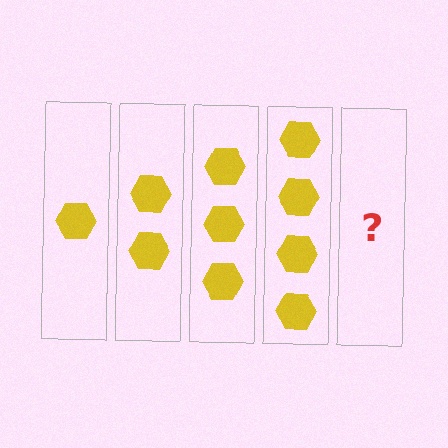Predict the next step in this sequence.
The next step is 5 hexagons.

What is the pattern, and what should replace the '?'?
The pattern is that each step adds one more hexagon. The '?' should be 5 hexagons.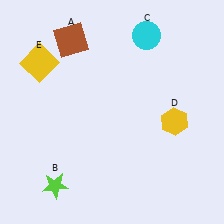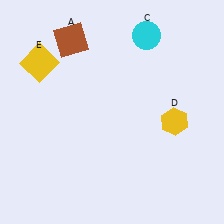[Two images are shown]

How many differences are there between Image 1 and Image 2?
There is 1 difference between the two images.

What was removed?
The lime star (B) was removed in Image 2.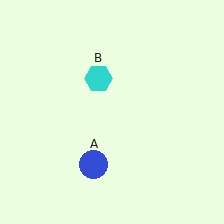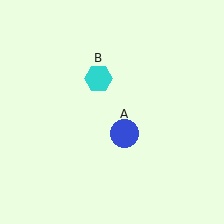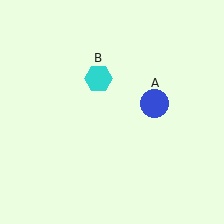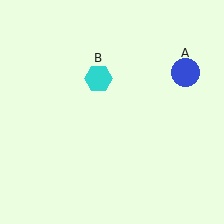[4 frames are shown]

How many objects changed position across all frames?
1 object changed position: blue circle (object A).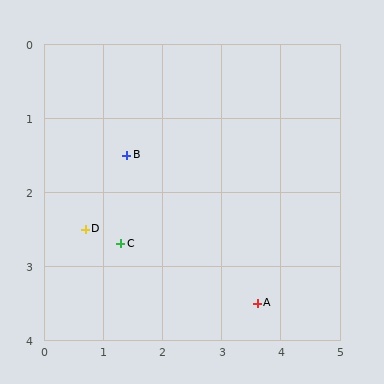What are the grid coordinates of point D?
Point D is at approximately (0.7, 2.5).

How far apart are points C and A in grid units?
Points C and A are about 2.4 grid units apart.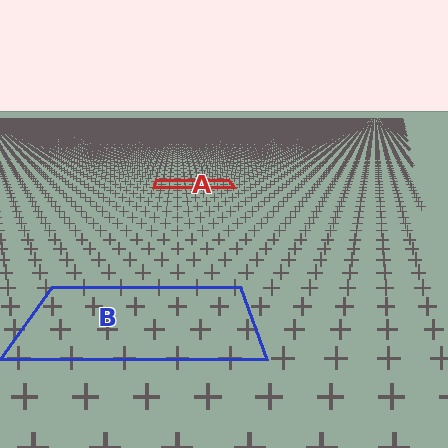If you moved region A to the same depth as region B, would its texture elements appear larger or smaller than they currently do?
They would appear larger. At a closer depth, the same texture elements are projected at a bigger on-screen size.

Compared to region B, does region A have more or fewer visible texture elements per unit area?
Region A has more texture elements per unit area — they are packed more densely because it is farther away.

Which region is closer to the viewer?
Region B is closer. The texture elements there are larger and more spread out.